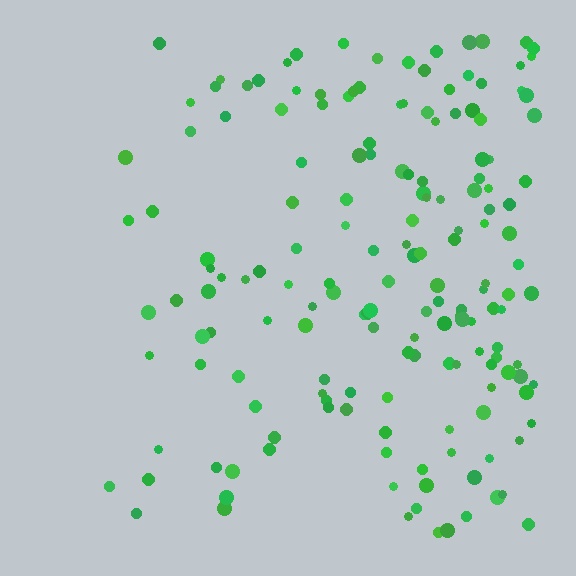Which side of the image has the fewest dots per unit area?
The left.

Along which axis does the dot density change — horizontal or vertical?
Horizontal.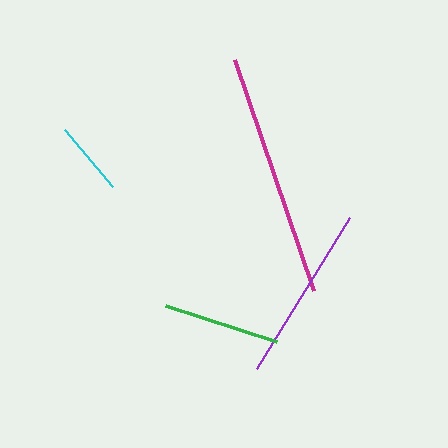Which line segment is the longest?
The magenta line is the longest at approximately 244 pixels.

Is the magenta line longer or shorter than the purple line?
The magenta line is longer than the purple line.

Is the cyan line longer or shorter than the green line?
The green line is longer than the cyan line.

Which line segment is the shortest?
The cyan line is the shortest at approximately 74 pixels.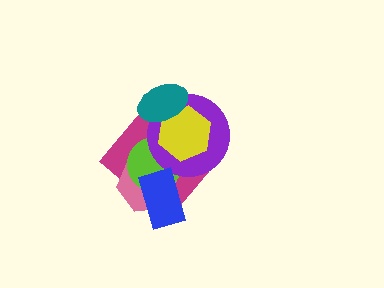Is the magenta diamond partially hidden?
Yes, it is partially covered by another shape.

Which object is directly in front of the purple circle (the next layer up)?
The yellow hexagon is directly in front of the purple circle.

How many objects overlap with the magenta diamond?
6 objects overlap with the magenta diamond.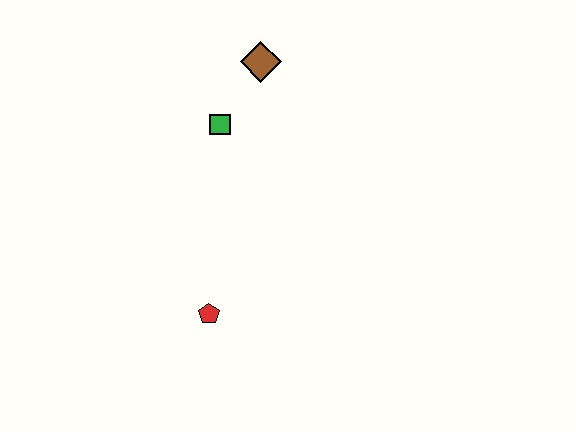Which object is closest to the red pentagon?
The green square is closest to the red pentagon.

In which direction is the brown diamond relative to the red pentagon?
The brown diamond is above the red pentagon.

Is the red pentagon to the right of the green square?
No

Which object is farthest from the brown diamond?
The red pentagon is farthest from the brown diamond.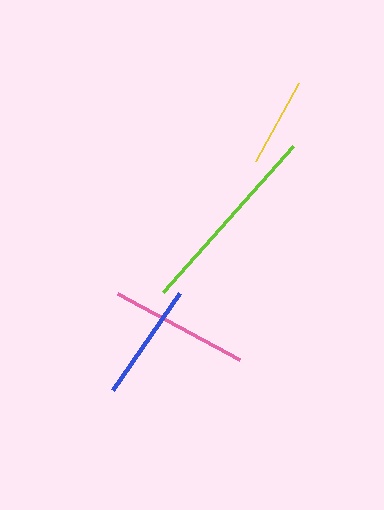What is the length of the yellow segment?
The yellow segment is approximately 89 pixels long.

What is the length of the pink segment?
The pink segment is approximately 138 pixels long.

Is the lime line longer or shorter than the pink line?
The lime line is longer than the pink line.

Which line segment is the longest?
The lime line is the longest at approximately 196 pixels.